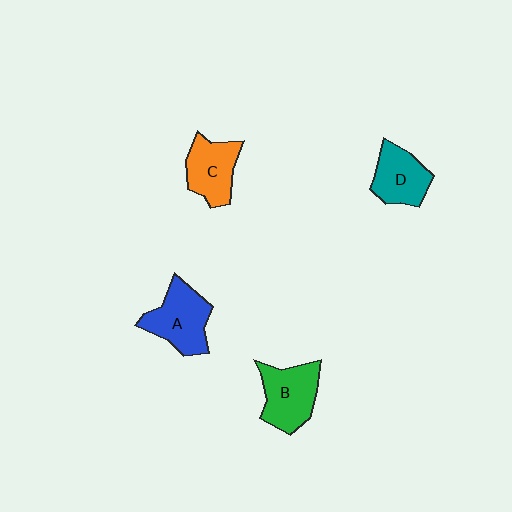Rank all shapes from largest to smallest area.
From largest to smallest: A (blue), B (green), C (orange), D (teal).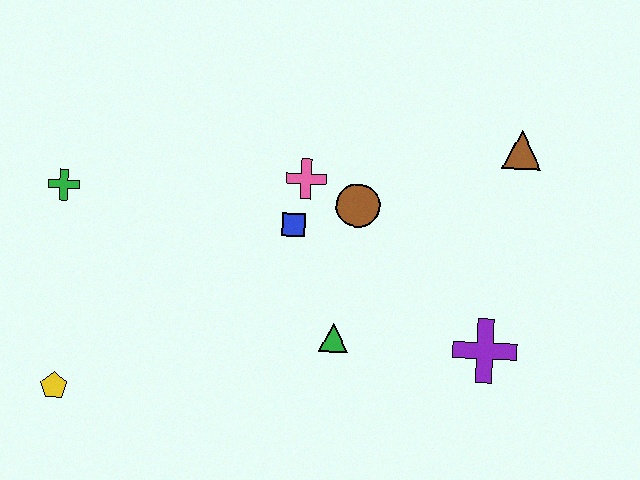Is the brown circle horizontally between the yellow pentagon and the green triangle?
No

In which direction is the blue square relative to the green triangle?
The blue square is above the green triangle.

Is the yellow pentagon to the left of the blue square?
Yes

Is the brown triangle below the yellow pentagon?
No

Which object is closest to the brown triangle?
The brown circle is closest to the brown triangle.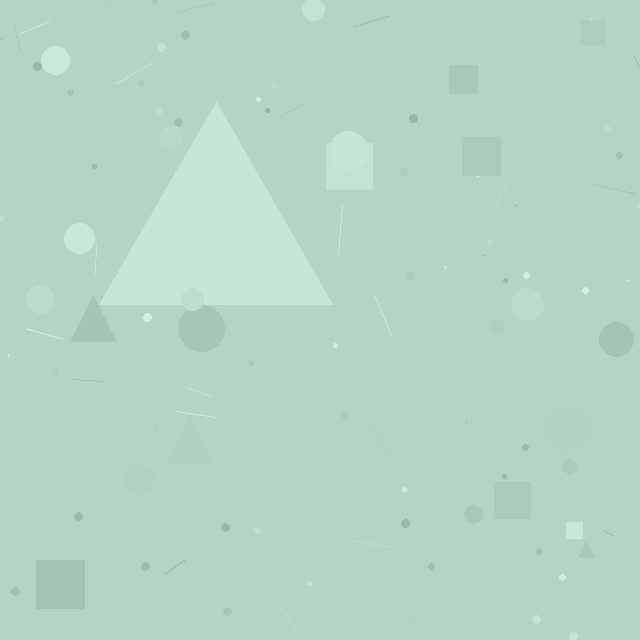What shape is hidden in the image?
A triangle is hidden in the image.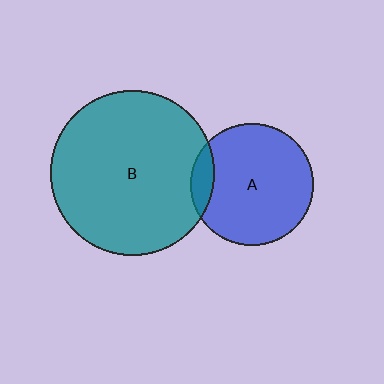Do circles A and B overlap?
Yes.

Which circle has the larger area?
Circle B (teal).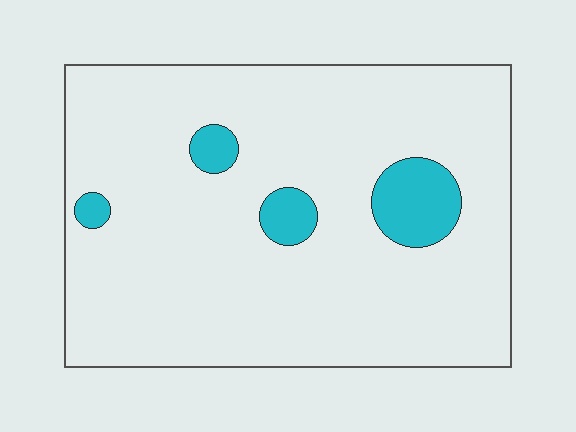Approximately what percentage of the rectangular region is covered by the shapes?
Approximately 10%.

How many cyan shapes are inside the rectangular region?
4.